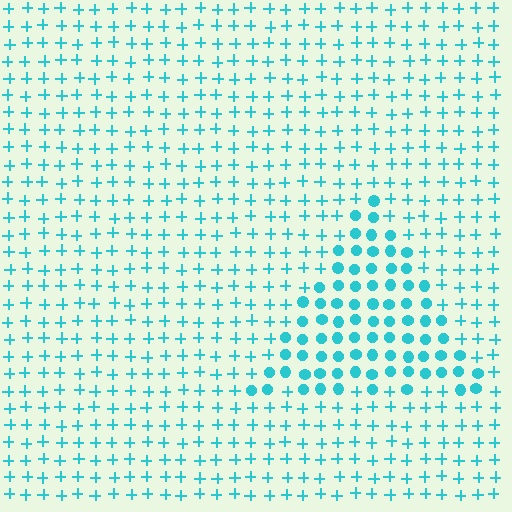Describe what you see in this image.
The image is filled with small cyan elements arranged in a uniform grid. A triangle-shaped region contains circles, while the surrounding area contains plus signs. The boundary is defined purely by the change in element shape.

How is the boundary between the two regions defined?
The boundary is defined by a change in element shape: circles inside vs. plus signs outside. All elements share the same color and spacing.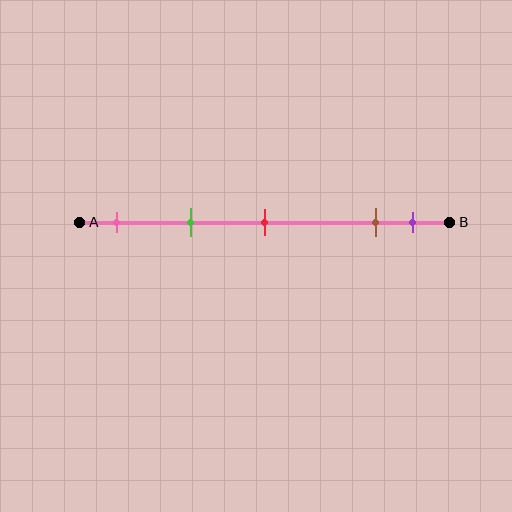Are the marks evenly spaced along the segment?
No, the marks are not evenly spaced.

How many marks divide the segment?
There are 5 marks dividing the segment.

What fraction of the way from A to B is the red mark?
The red mark is approximately 50% (0.5) of the way from A to B.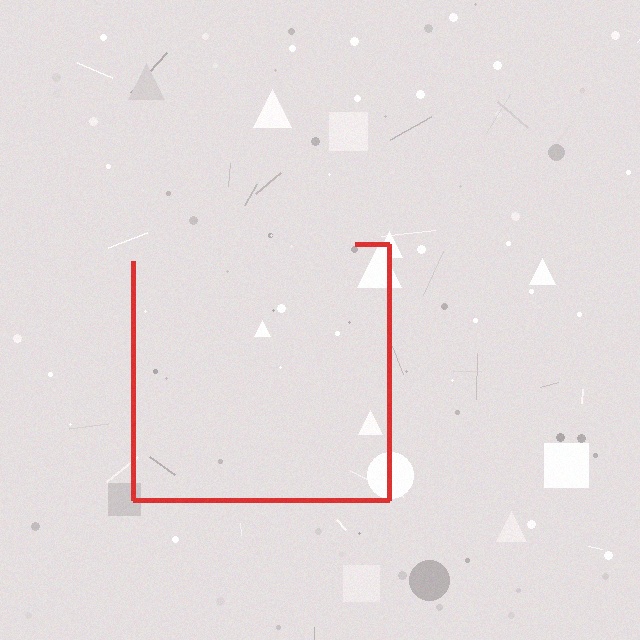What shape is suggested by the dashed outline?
The dashed outline suggests a square.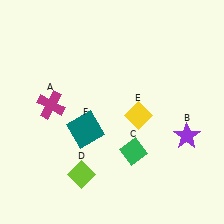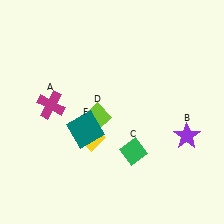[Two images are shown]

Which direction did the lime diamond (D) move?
The lime diamond (D) moved up.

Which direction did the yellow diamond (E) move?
The yellow diamond (E) moved left.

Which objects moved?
The objects that moved are: the lime diamond (D), the yellow diamond (E).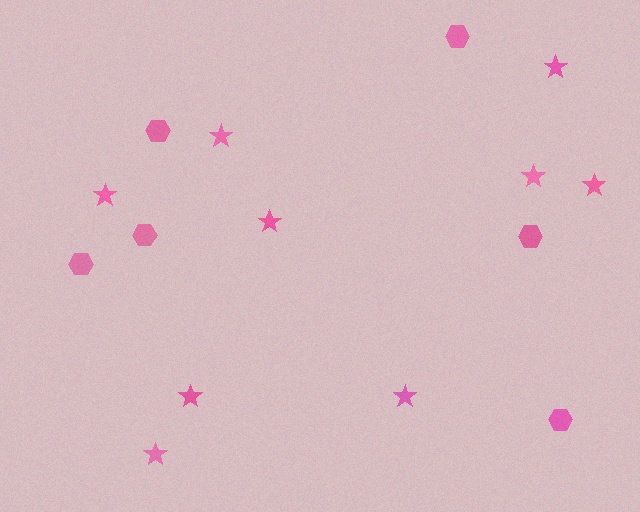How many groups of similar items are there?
There are 2 groups: one group of stars (9) and one group of hexagons (6).